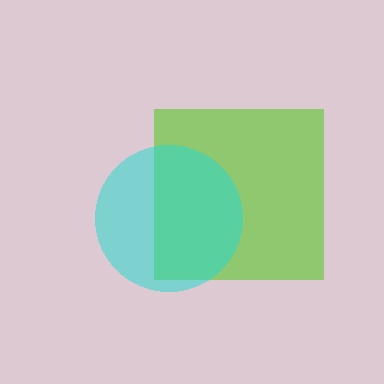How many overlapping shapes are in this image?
There are 2 overlapping shapes in the image.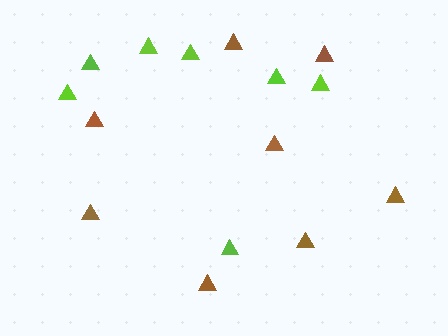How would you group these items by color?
There are 2 groups: one group of lime triangles (7) and one group of brown triangles (8).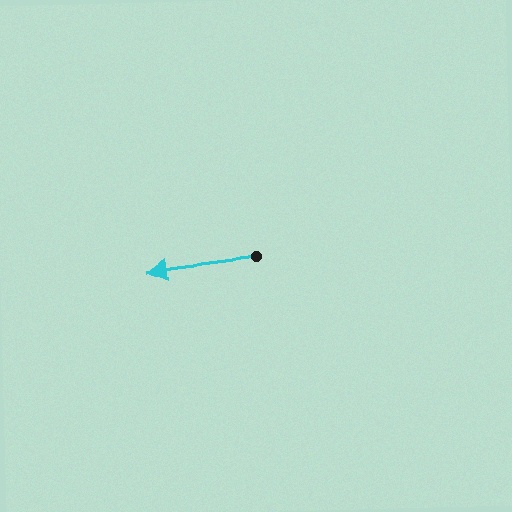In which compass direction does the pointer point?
West.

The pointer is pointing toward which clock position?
Roughly 9 o'clock.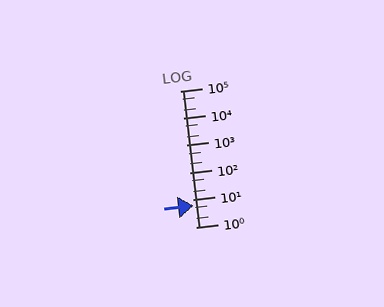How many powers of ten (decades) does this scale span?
The scale spans 5 decades, from 1 to 100000.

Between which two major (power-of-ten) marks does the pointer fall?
The pointer is between 1 and 10.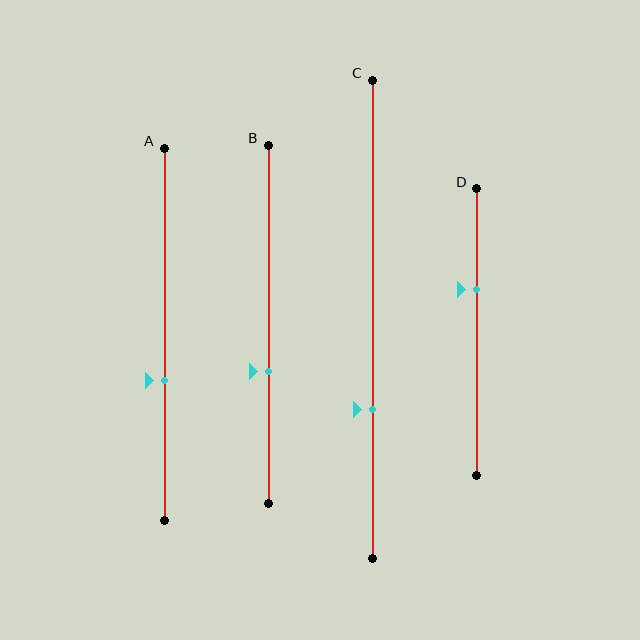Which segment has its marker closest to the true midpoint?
Segment A has its marker closest to the true midpoint.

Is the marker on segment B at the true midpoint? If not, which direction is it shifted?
No, the marker on segment B is shifted downward by about 13% of the segment length.